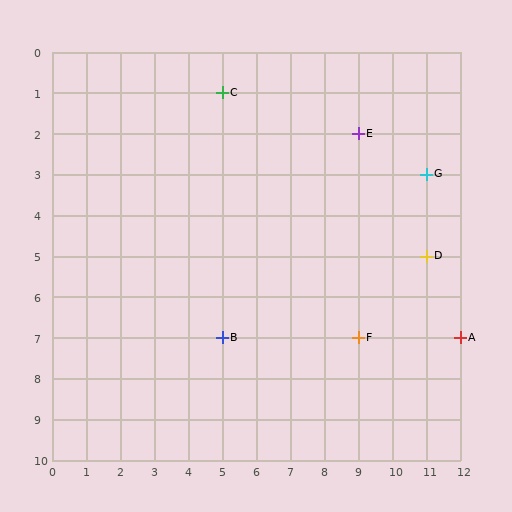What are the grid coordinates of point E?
Point E is at grid coordinates (9, 2).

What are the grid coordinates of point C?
Point C is at grid coordinates (5, 1).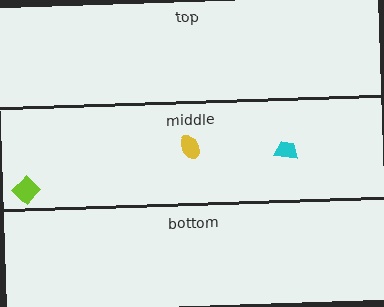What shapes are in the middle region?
The cyan trapezoid, the yellow ellipse, the lime diamond.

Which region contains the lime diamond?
The middle region.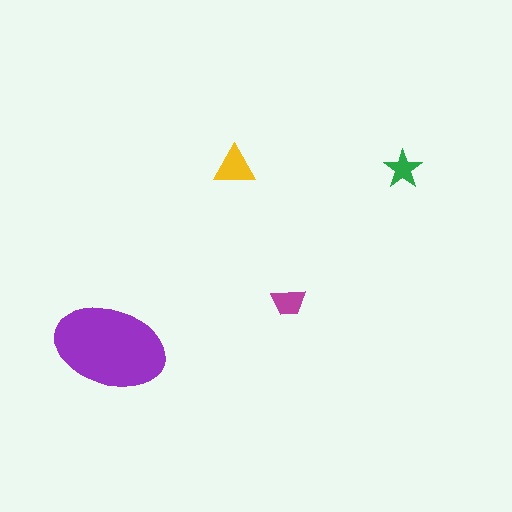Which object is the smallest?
The green star.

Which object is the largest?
The purple ellipse.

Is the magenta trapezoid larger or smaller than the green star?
Larger.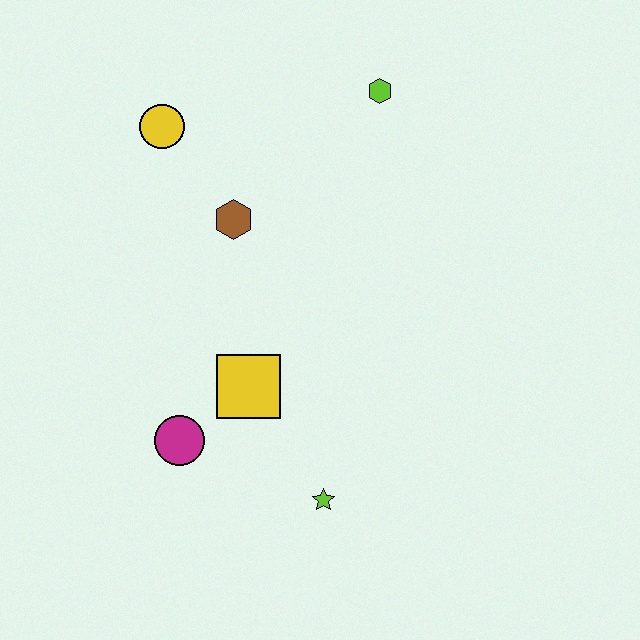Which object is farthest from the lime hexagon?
The lime star is farthest from the lime hexagon.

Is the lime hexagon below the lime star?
No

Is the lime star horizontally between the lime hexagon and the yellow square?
Yes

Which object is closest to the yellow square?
The magenta circle is closest to the yellow square.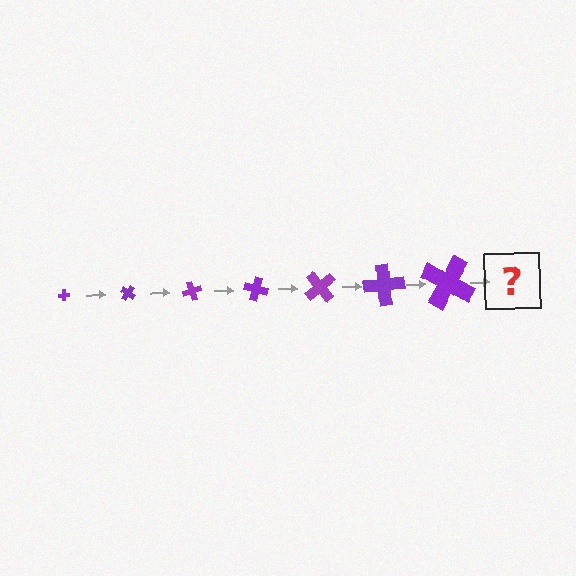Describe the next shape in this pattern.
It should be a cross, larger than the previous one and rotated 245 degrees from the start.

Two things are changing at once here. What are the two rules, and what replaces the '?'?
The two rules are that the cross grows larger each step and it rotates 35 degrees each step. The '?' should be a cross, larger than the previous one and rotated 245 degrees from the start.